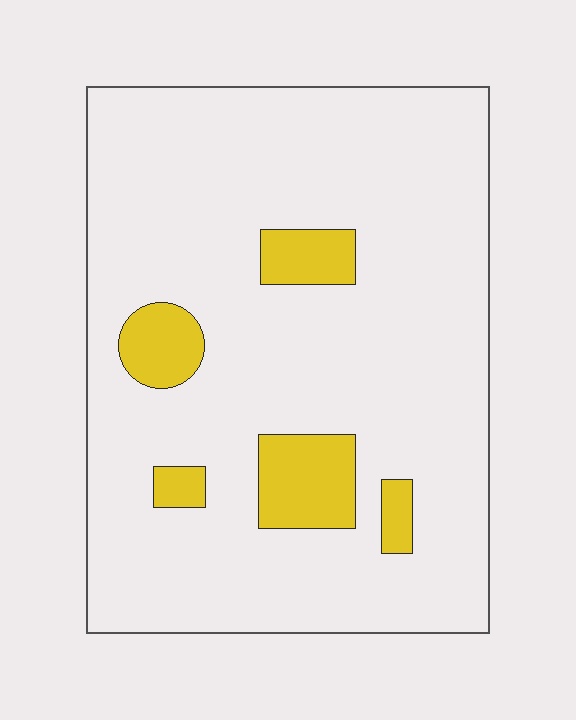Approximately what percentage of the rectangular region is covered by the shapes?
Approximately 10%.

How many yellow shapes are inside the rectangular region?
5.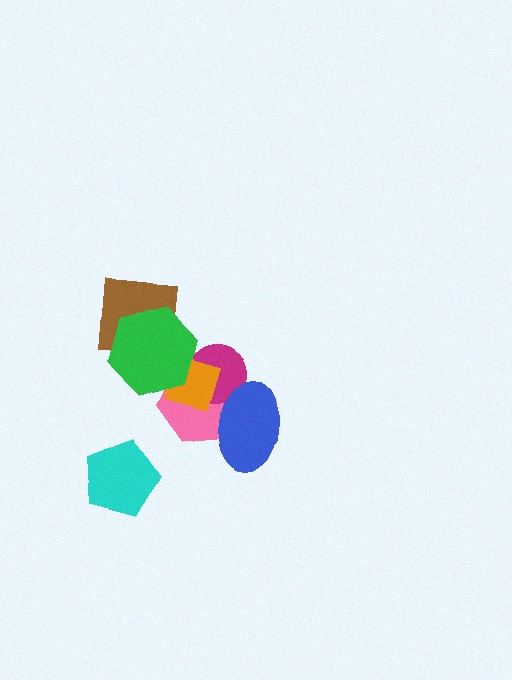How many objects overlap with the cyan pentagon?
0 objects overlap with the cyan pentagon.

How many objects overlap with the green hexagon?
4 objects overlap with the green hexagon.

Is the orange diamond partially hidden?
Yes, it is partially covered by another shape.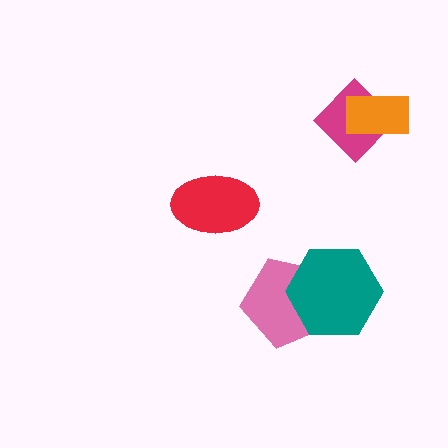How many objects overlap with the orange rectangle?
1 object overlaps with the orange rectangle.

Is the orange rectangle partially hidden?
No, no other shape covers it.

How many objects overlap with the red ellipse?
0 objects overlap with the red ellipse.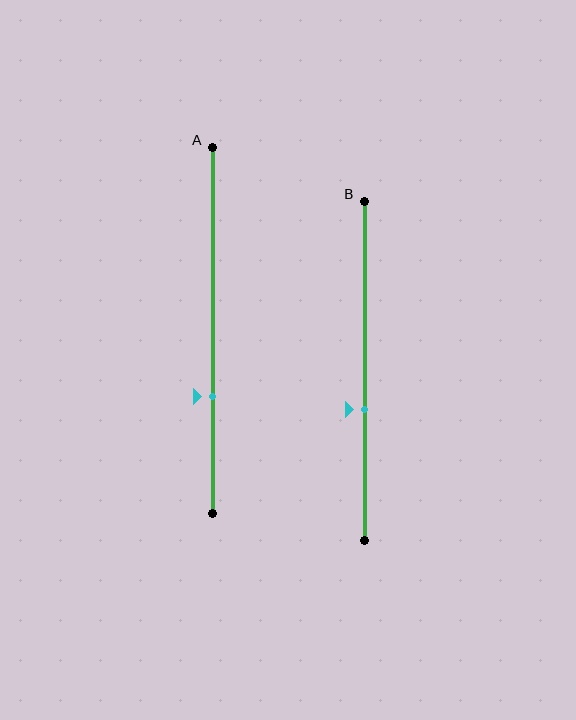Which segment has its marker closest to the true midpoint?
Segment B has its marker closest to the true midpoint.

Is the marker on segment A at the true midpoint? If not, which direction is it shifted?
No, the marker on segment A is shifted downward by about 18% of the segment length.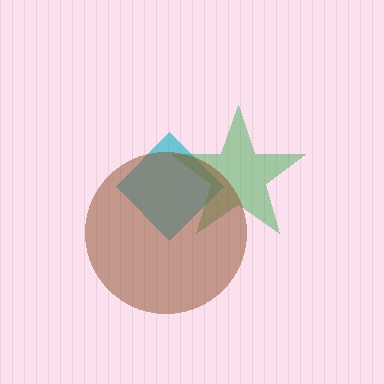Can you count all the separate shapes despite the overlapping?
Yes, there are 3 separate shapes.